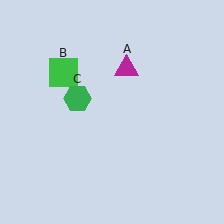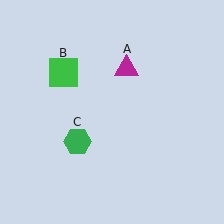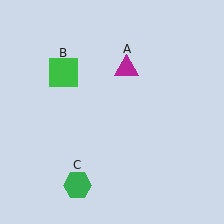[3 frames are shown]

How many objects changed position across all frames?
1 object changed position: green hexagon (object C).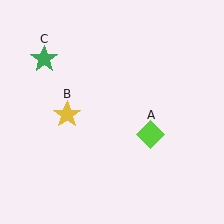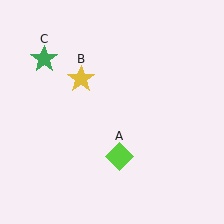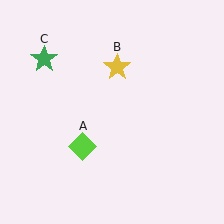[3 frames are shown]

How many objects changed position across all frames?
2 objects changed position: lime diamond (object A), yellow star (object B).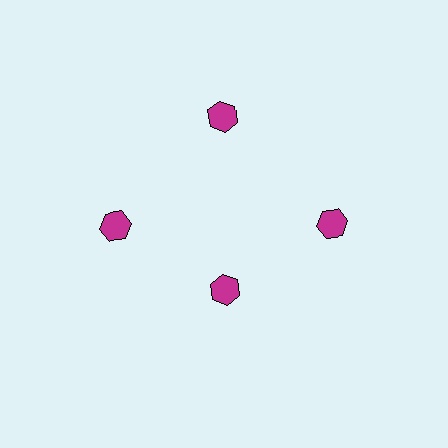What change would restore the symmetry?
The symmetry would be restored by moving it outward, back onto the ring so that all 4 hexagons sit at equal angles and equal distance from the center.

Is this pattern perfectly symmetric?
No. The 4 magenta hexagons are arranged in a ring, but one element near the 6 o'clock position is pulled inward toward the center, breaking the 4-fold rotational symmetry.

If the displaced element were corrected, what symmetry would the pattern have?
It would have 4-fold rotational symmetry — the pattern would map onto itself every 90 degrees.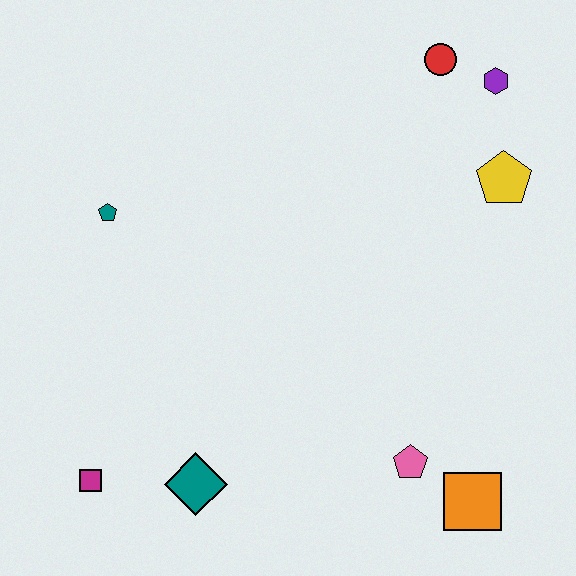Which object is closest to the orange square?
The pink pentagon is closest to the orange square.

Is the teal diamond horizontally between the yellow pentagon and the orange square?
No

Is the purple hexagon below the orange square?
No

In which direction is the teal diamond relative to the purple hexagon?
The teal diamond is below the purple hexagon.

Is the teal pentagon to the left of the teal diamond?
Yes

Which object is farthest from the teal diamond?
The purple hexagon is farthest from the teal diamond.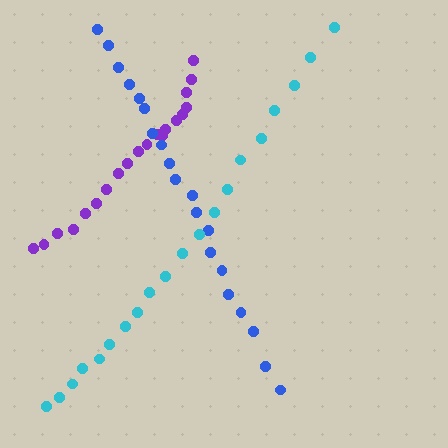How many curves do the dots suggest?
There are 3 distinct paths.